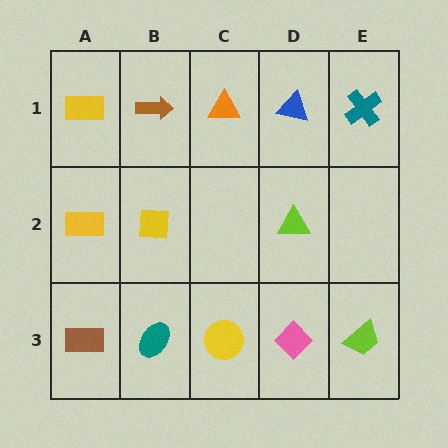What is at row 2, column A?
A yellow rectangle.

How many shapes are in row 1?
5 shapes.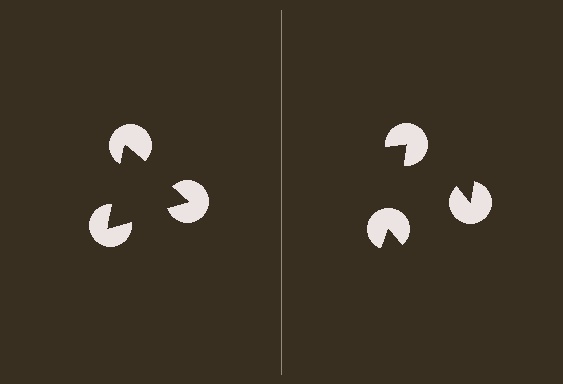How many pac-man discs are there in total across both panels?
6 — 3 on each side.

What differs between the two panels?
The pac-man discs are positioned identically on both sides; only the wedge orientations differ. On the left they align to a triangle; on the right they are misaligned.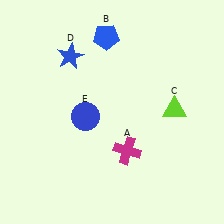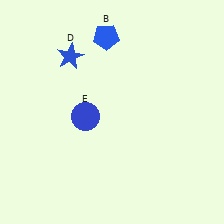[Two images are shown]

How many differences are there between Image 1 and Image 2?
There are 2 differences between the two images.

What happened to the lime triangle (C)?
The lime triangle (C) was removed in Image 2. It was in the top-right area of Image 1.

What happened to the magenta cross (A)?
The magenta cross (A) was removed in Image 2. It was in the bottom-right area of Image 1.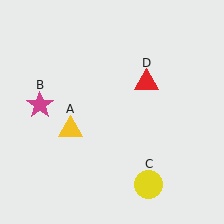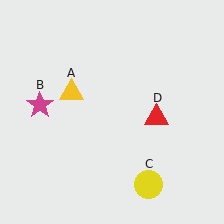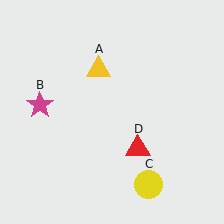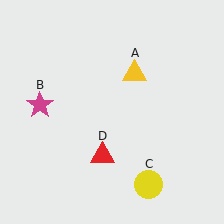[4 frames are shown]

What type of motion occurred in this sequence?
The yellow triangle (object A), red triangle (object D) rotated clockwise around the center of the scene.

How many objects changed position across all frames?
2 objects changed position: yellow triangle (object A), red triangle (object D).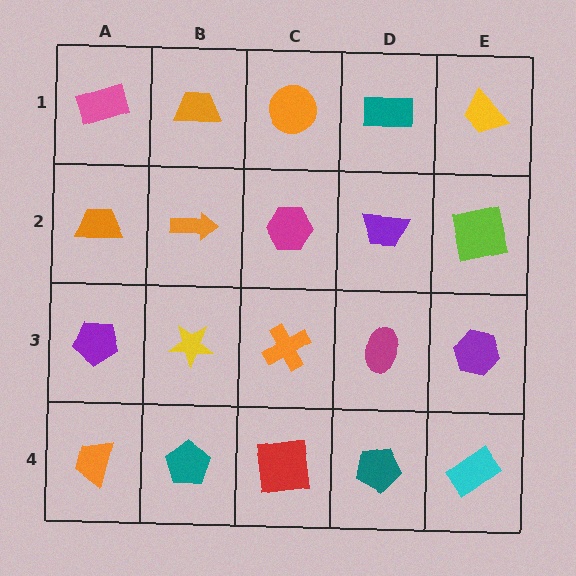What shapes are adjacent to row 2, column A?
A pink rectangle (row 1, column A), a purple pentagon (row 3, column A), an orange arrow (row 2, column B).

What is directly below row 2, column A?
A purple pentagon.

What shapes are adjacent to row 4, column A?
A purple pentagon (row 3, column A), a teal pentagon (row 4, column B).